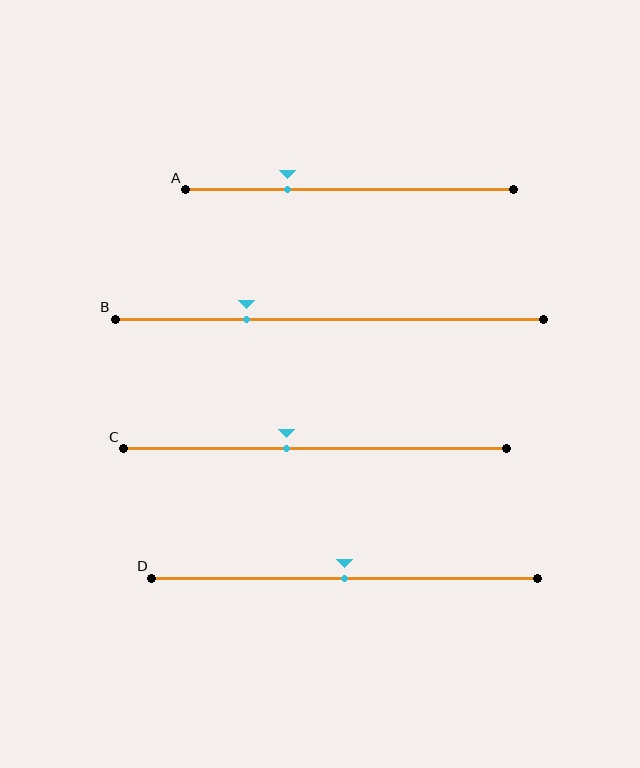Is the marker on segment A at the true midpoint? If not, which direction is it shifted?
No, the marker on segment A is shifted to the left by about 19% of the segment length.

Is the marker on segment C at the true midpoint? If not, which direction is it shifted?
No, the marker on segment C is shifted to the left by about 7% of the segment length.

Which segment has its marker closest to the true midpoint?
Segment D has its marker closest to the true midpoint.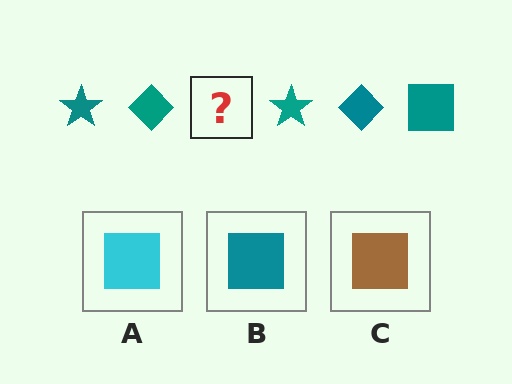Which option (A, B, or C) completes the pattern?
B.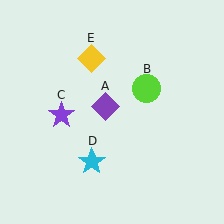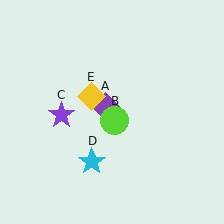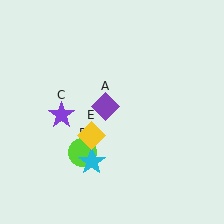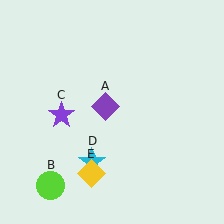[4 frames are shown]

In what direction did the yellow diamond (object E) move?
The yellow diamond (object E) moved down.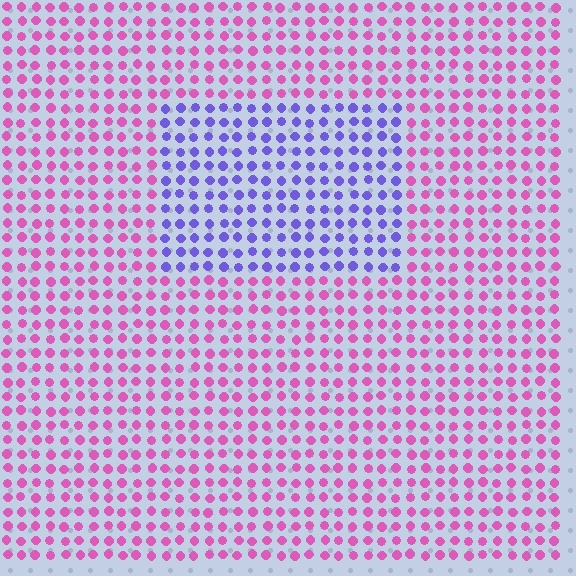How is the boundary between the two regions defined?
The boundary is defined purely by a slight shift in hue (about 66 degrees). Spacing, size, and orientation are identical on both sides.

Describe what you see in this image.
The image is filled with small pink elements in a uniform arrangement. A rectangle-shaped region is visible where the elements are tinted to a slightly different hue, forming a subtle color boundary.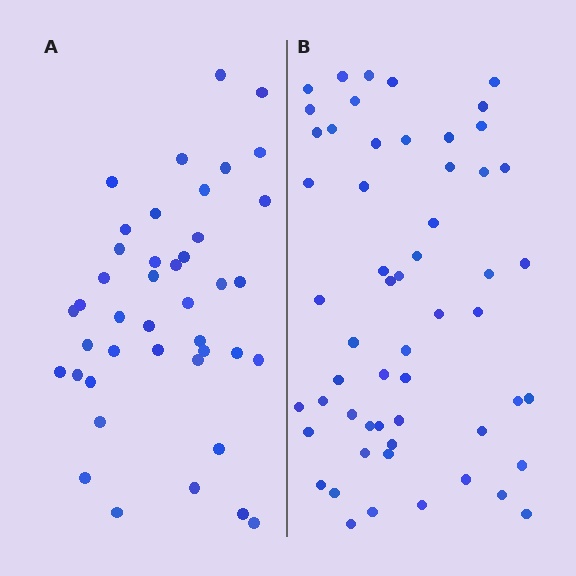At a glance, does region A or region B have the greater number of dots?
Region B (the right region) has more dots.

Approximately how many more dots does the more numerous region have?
Region B has approximately 15 more dots than region A.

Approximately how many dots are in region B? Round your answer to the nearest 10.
About 60 dots. (The exact count is 56, which rounds to 60.)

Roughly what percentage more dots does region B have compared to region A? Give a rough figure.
About 35% more.